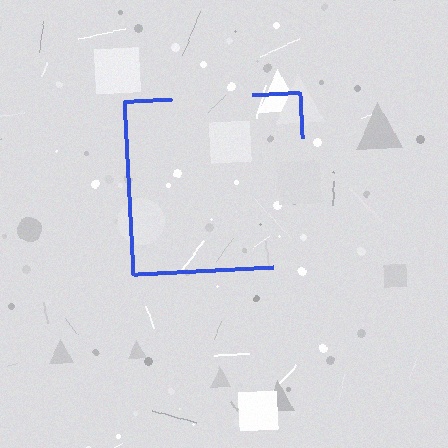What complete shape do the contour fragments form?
The contour fragments form a square.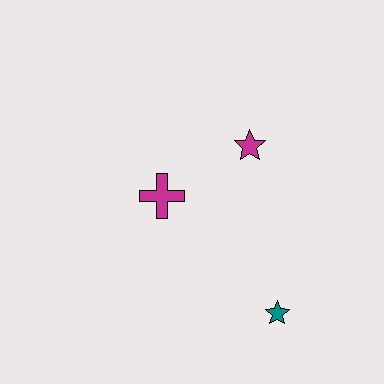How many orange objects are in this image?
There are no orange objects.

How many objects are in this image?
There are 3 objects.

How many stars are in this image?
There are 2 stars.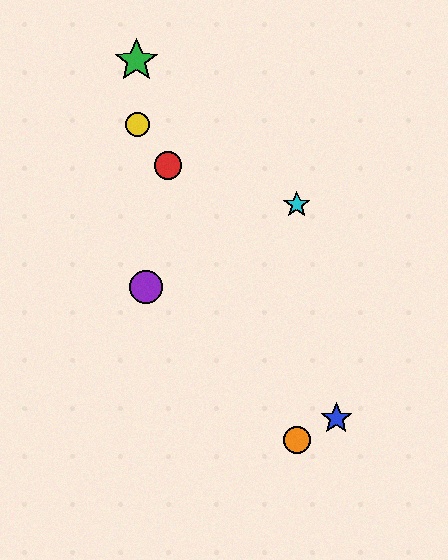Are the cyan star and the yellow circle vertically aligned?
No, the cyan star is at x≈297 and the yellow circle is at x≈138.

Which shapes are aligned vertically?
The orange circle, the cyan star are aligned vertically.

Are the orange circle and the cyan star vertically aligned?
Yes, both are at x≈297.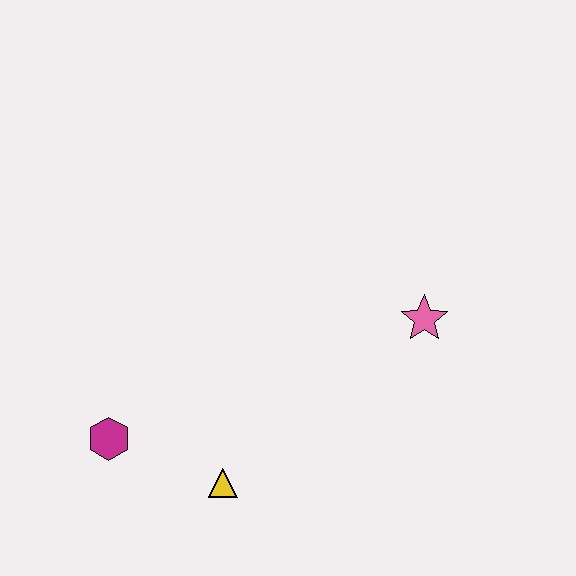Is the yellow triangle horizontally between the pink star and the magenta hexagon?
Yes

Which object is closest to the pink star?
The yellow triangle is closest to the pink star.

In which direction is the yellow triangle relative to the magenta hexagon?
The yellow triangle is to the right of the magenta hexagon.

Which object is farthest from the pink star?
The magenta hexagon is farthest from the pink star.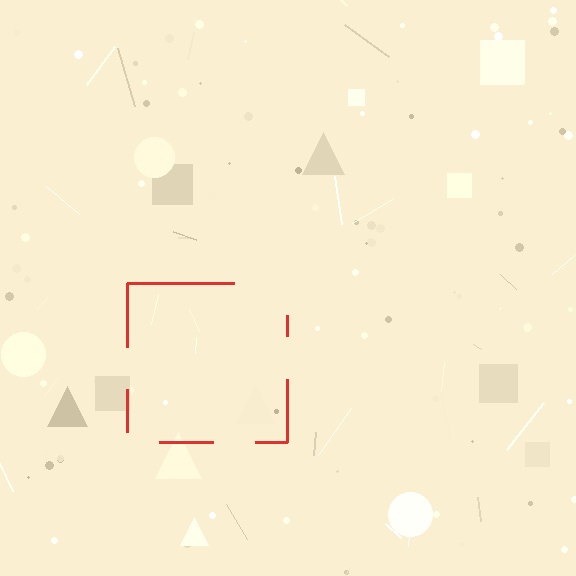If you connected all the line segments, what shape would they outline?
They would outline a square.